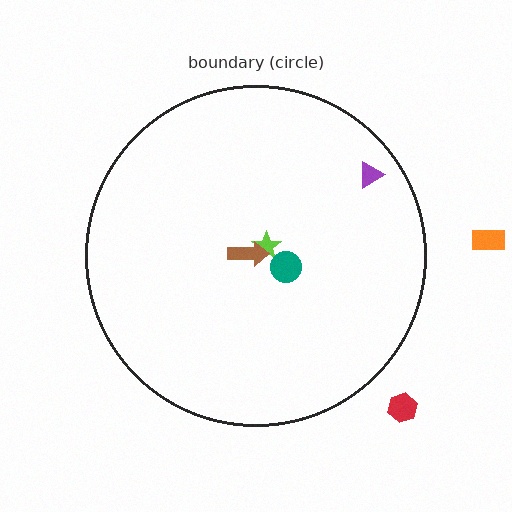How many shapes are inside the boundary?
4 inside, 2 outside.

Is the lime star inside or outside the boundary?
Inside.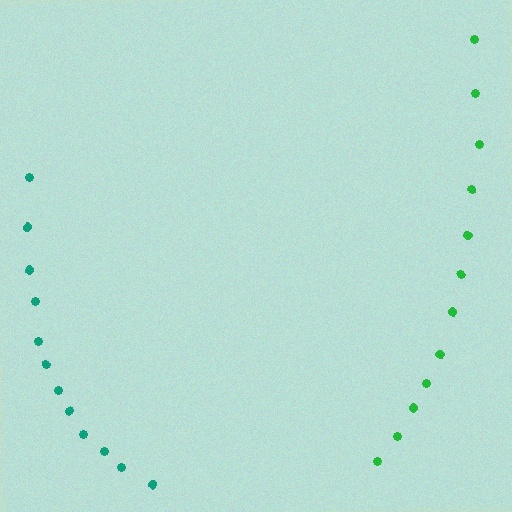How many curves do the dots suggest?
There are 2 distinct paths.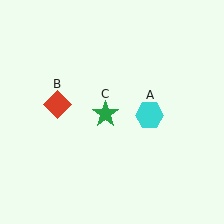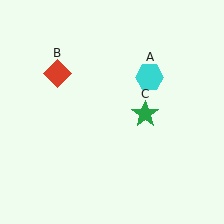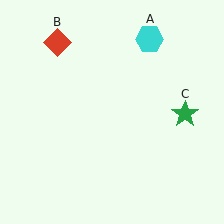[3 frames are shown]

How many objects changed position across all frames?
3 objects changed position: cyan hexagon (object A), red diamond (object B), green star (object C).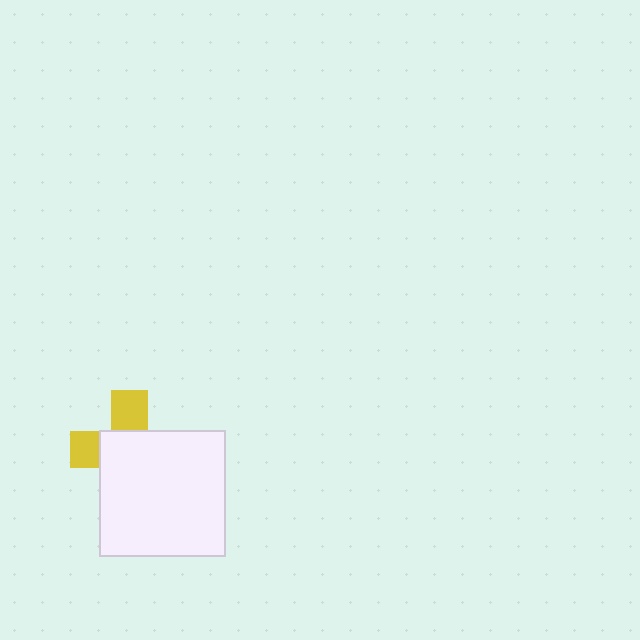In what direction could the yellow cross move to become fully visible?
The yellow cross could move toward the upper-left. That would shift it out from behind the white square entirely.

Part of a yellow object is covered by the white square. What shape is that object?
It is a cross.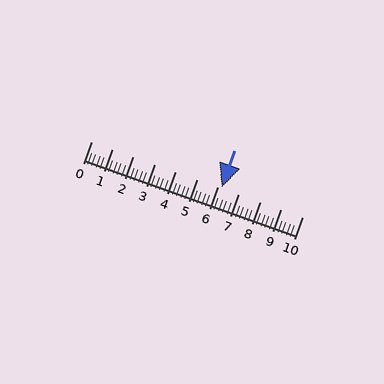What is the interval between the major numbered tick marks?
The major tick marks are spaced 1 units apart.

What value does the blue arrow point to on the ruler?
The blue arrow points to approximately 6.2.